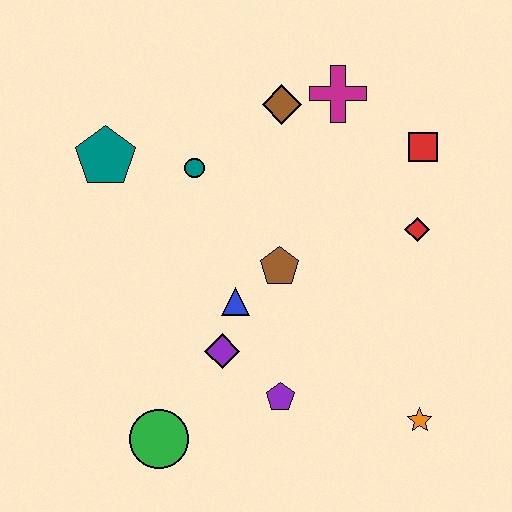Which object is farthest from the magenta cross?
The green circle is farthest from the magenta cross.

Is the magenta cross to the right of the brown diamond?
Yes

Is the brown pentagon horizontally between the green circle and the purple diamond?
No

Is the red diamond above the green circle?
Yes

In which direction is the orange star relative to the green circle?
The orange star is to the right of the green circle.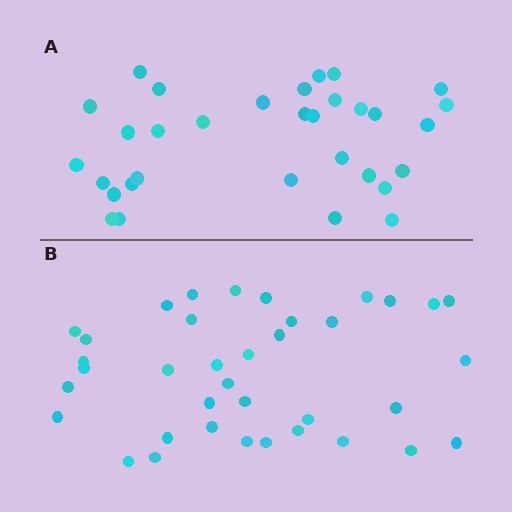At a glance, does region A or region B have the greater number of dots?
Region B (the bottom region) has more dots.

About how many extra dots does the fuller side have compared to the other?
Region B has about 5 more dots than region A.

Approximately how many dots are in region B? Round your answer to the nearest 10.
About 40 dots. (The exact count is 37, which rounds to 40.)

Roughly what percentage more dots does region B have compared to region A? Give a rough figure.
About 15% more.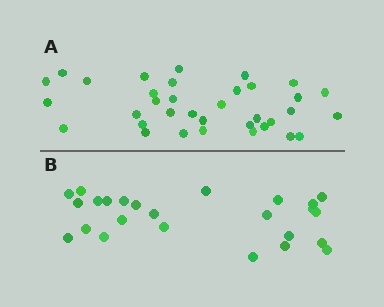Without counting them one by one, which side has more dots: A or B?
Region A (the top region) has more dots.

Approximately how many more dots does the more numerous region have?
Region A has roughly 10 or so more dots than region B.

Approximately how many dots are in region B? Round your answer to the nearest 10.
About 20 dots. (The exact count is 25, which rounds to 20.)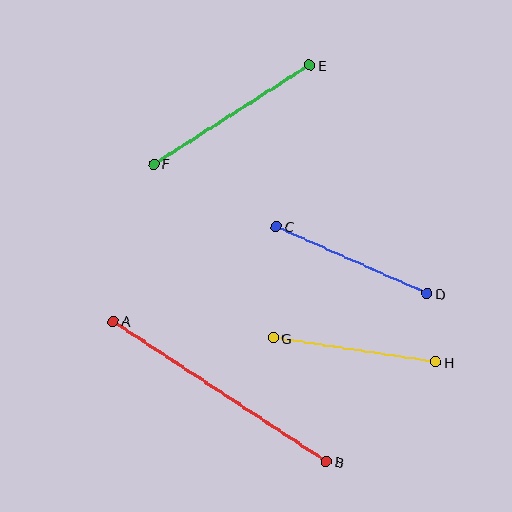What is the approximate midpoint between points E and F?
The midpoint is at approximately (232, 115) pixels.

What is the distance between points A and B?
The distance is approximately 256 pixels.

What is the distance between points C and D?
The distance is approximately 165 pixels.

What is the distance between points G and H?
The distance is approximately 164 pixels.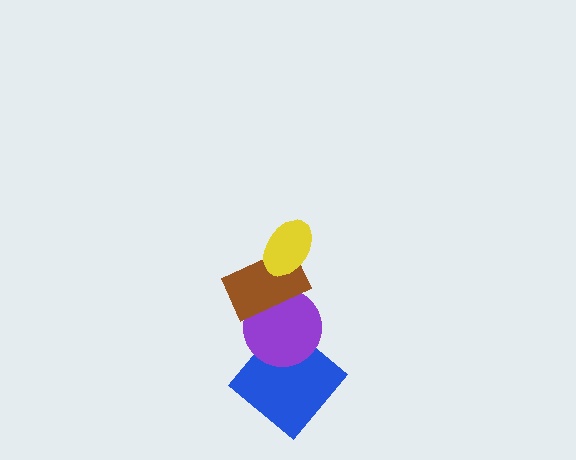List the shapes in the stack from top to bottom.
From top to bottom: the yellow ellipse, the brown rectangle, the purple circle, the blue diamond.